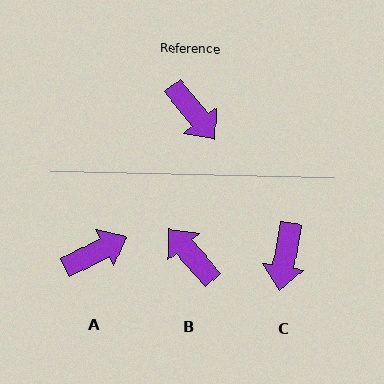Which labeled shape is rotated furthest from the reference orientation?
B, about 178 degrees away.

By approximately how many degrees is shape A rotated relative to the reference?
Approximately 78 degrees counter-clockwise.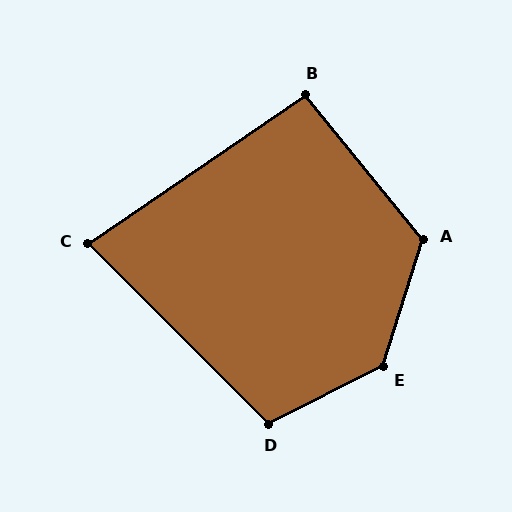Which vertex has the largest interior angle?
E, at approximately 134 degrees.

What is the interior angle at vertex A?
Approximately 123 degrees (obtuse).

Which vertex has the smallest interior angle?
C, at approximately 79 degrees.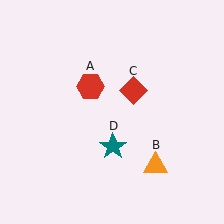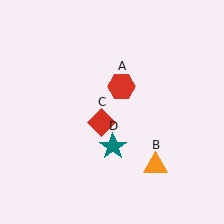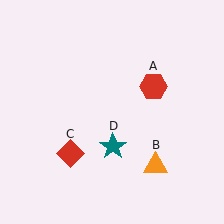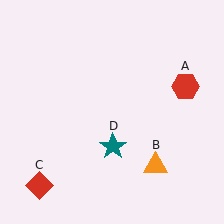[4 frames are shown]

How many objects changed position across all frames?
2 objects changed position: red hexagon (object A), red diamond (object C).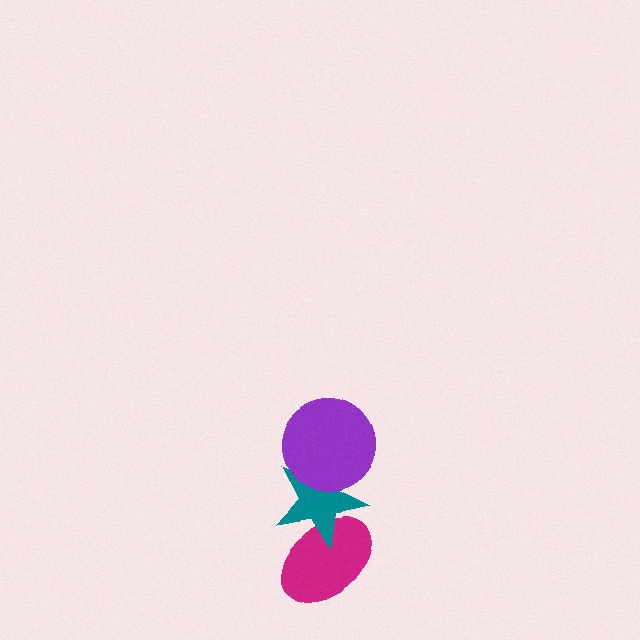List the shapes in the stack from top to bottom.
From top to bottom: the purple circle, the teal star, the magenta ellipse.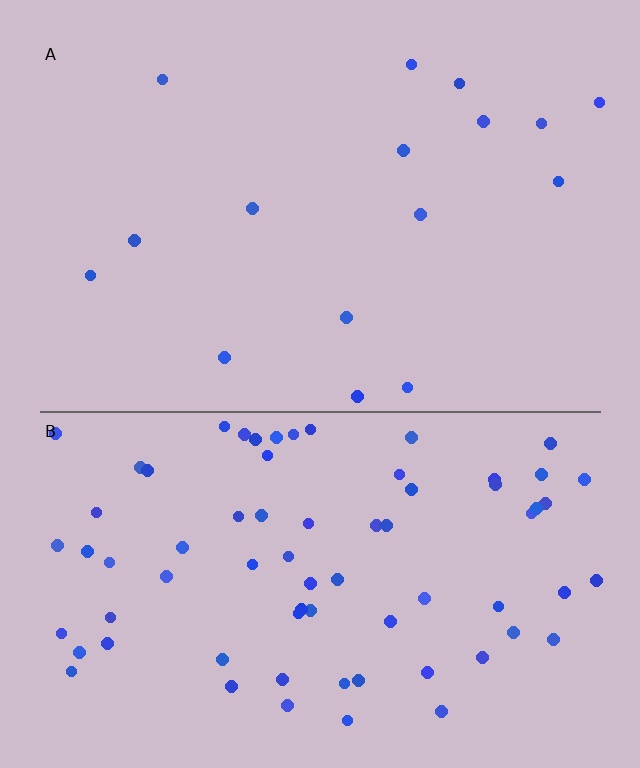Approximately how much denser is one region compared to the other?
Approximately 4.5× — region B over region A.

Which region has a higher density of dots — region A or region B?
B (the bottom).